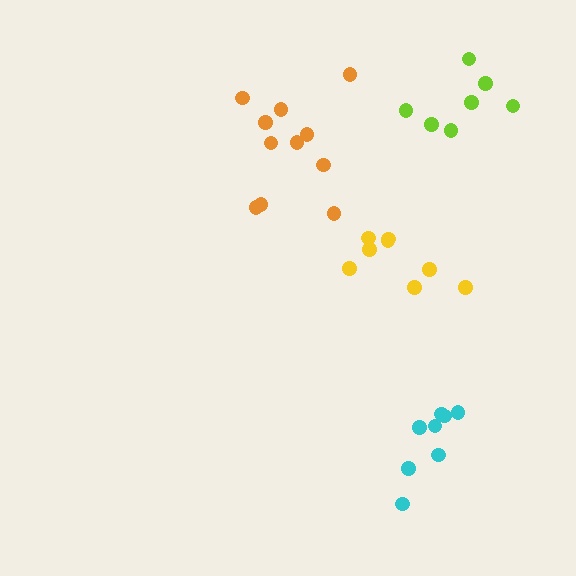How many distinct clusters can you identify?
There are 4 distinct clusters.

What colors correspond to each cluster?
The clusters are colored: yellow, cyan, orange, lime.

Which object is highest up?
The lime cluster is topmost.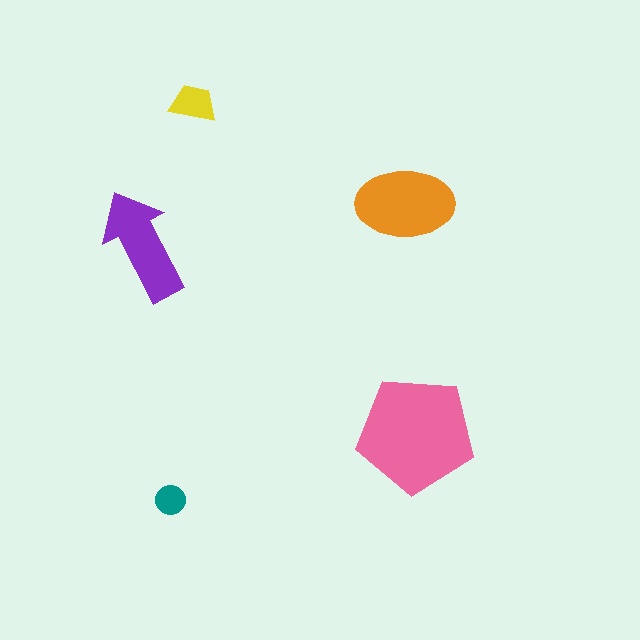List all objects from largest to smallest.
The pink pentagon, the orange ellipse, the purple arrow, the yellow trapezoid, the teal circle.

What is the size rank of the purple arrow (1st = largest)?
3rd.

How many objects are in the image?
There are 5 objects in the image.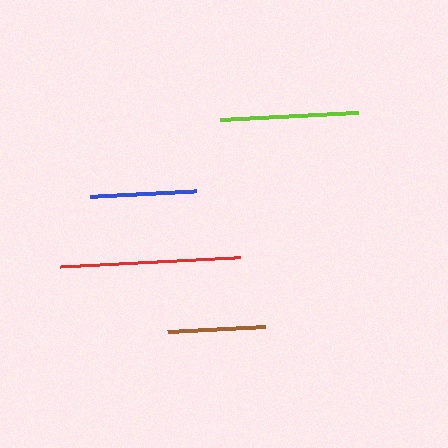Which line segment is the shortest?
The brown line is the shortest at approximately 98 pixels.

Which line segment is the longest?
The red line is the longest at approximately 181 pixels.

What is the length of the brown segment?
The brown segment is approximately 98 pixels long.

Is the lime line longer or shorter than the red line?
The red line is longer than the lime line.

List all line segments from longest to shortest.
From longest to shortest: red, lime, blue, brown.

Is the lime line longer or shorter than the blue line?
The lime line is longer than the blue line.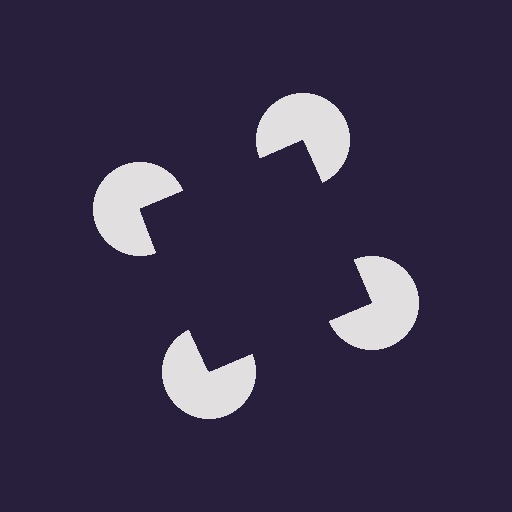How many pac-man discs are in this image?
There are 4 — one at each vertex of the illusory square.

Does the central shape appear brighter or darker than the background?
It typically appears slightly darker than the background, even though no actual brightness change is drawn.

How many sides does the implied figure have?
4 sides.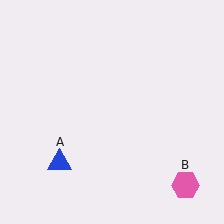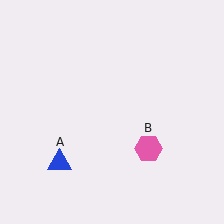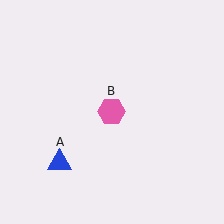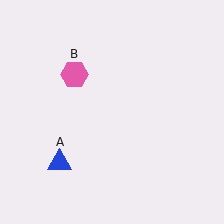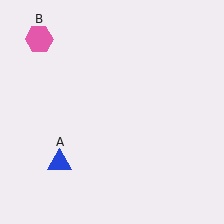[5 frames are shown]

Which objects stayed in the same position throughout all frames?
Blue triangle (object A) remained stationary.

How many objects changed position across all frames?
1 object changed position: pink hexagon (object B).